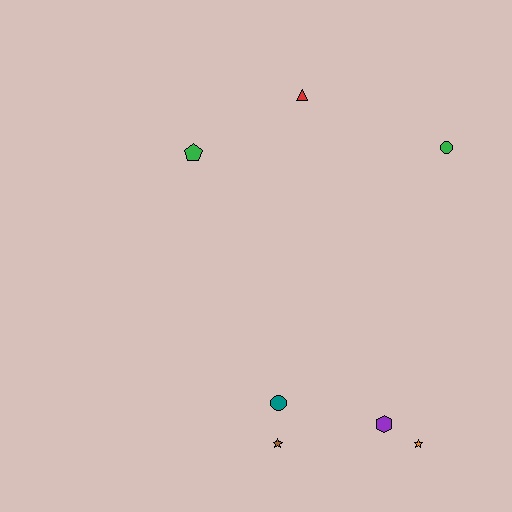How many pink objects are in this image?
There are no pink objects.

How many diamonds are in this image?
There are no diamonds.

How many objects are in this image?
There are 7 objects.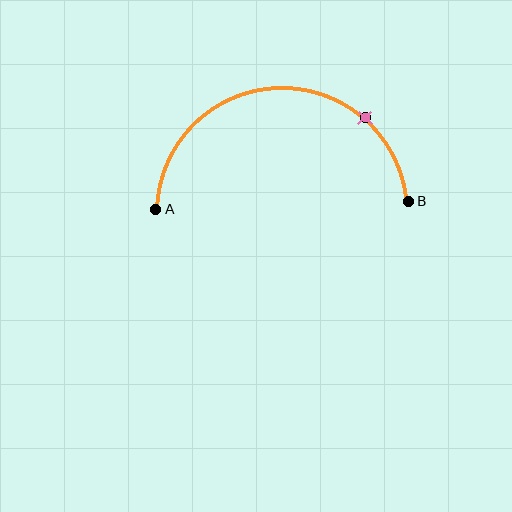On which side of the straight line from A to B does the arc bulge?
The arc bulges above the straight line connecting A and B.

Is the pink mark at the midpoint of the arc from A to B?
No. The pink mark lies on the arc but is closer to endpoint B. The arc midpoint would be at the point on the curve equidistant along the arc from both A and B.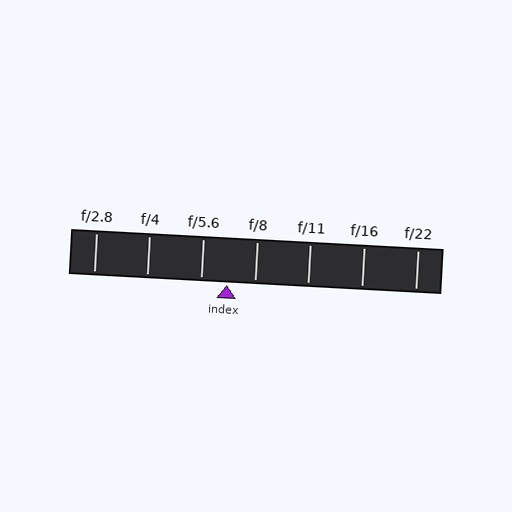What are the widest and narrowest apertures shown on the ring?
The widest aperture shown is f/2.8 and the narrowest is f/22.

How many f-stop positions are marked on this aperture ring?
There are 7 f-stop positions marked.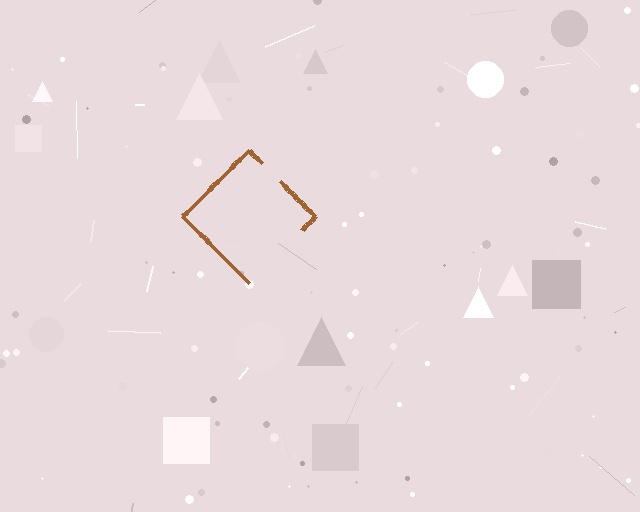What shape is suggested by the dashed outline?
The dashed outline suggests a diamond.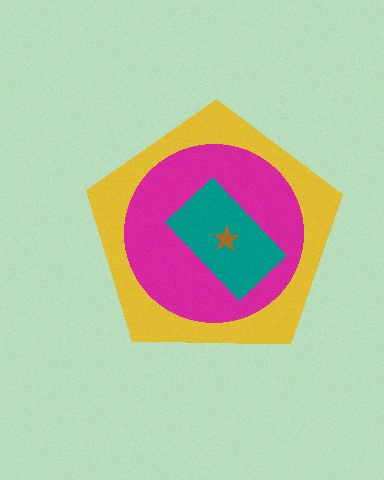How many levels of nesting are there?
4.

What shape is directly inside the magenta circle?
The teal rectangle.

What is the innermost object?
The brown star.